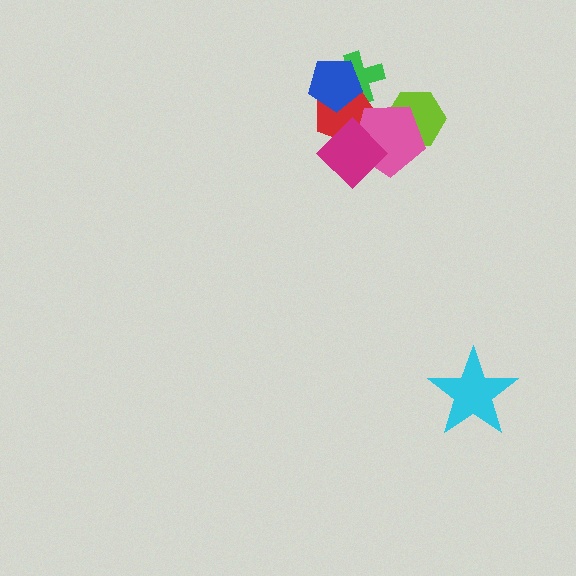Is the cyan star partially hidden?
No, no other shape covers it.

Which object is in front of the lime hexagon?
The pink pentagon is in front of the lime hexagon.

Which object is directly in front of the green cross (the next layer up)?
The red pentagon is directly in front of the green cross.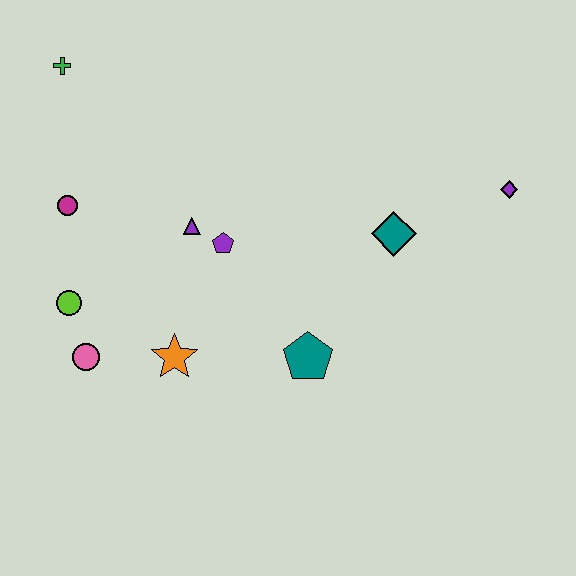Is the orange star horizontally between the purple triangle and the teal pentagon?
No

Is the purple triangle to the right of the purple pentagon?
No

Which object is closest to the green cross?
The magenta circle is closest to the green cross.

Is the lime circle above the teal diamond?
No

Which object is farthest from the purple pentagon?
The purple diamond is farthest from the purple pentagon.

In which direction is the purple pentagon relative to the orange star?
The purple pentagon is above the orange star.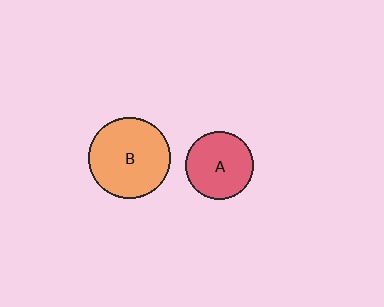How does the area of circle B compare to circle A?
Approximately 1.4 times.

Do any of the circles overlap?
No, none of the circles overlap.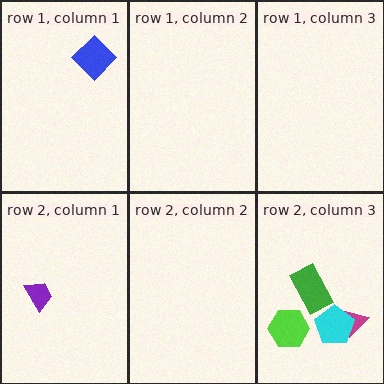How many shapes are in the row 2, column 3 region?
4.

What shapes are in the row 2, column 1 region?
The purple trapezoid.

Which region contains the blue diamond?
The row 1, column 1 region.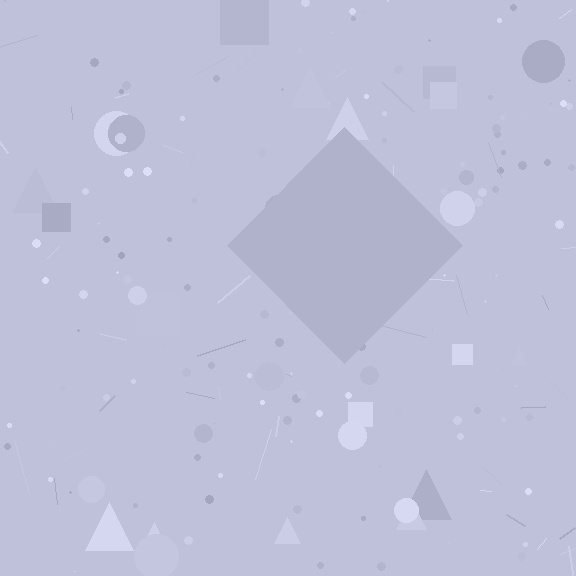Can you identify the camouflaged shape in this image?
The camouflaged shape is a diamond.